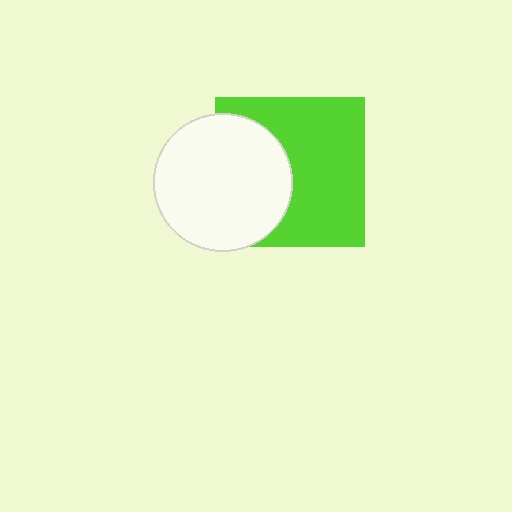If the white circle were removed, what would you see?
You would see the complete lime square.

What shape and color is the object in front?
The object in front is a white circle.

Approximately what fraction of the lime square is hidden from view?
Roughly 38% of the lime square is hidden behind the white circle.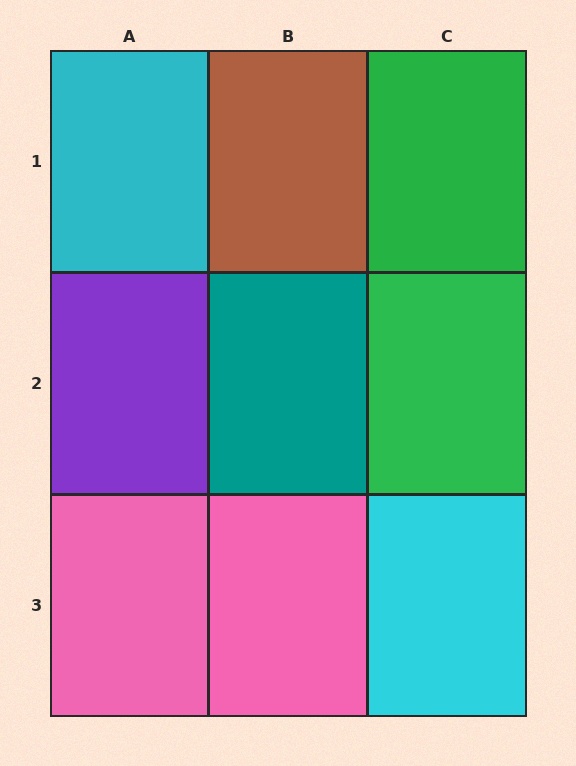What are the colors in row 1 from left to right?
Cyan, brown, green.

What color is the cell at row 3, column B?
Pink.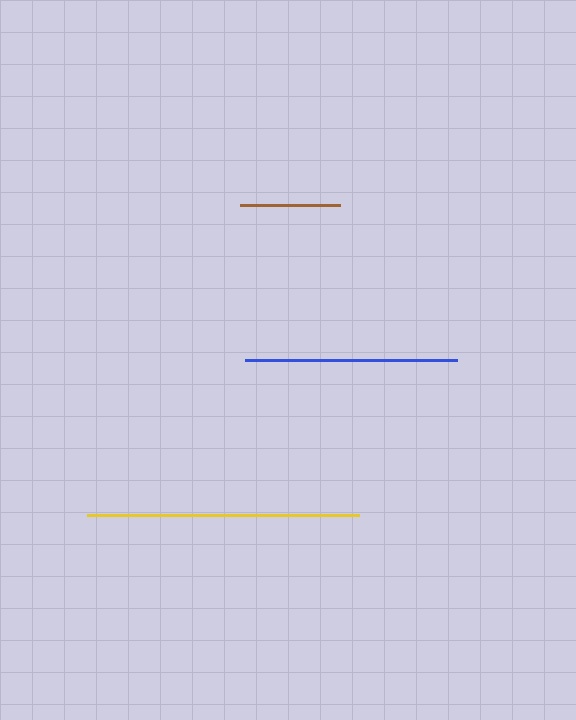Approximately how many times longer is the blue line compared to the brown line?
The blue line is approximately 2.1 times the length of the brown line.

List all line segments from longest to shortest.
From longest to shortest: yellow, blue, brown.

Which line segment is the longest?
The yellow line is the longest at approximately 271 pixels.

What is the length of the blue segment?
The blue segment is approximately 212 pixels long.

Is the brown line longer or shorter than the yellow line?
The yellow line is longer than the brown line.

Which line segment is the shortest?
The brown line is the shortest at approximately 100 pixels.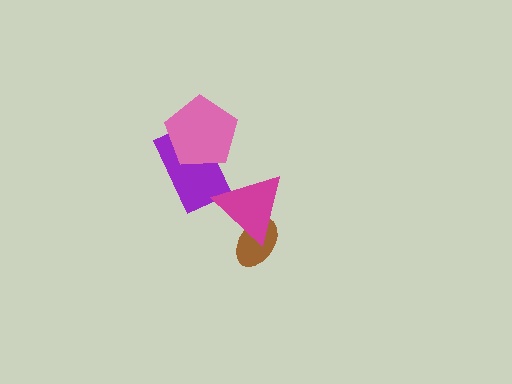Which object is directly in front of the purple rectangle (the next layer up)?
The pink pentagon is directly in front of the purple rectangle.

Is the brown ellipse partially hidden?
Yes, it is partially covered by another shape.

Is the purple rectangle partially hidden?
Yes, it is partially covered by another shape.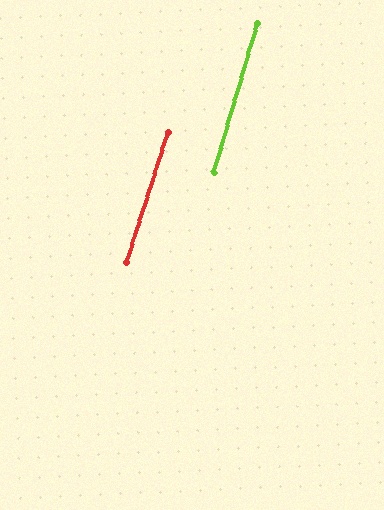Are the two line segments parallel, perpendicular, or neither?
Parallel — their directions differ by only 1.4°.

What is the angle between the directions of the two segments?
Approximately 1 degree.